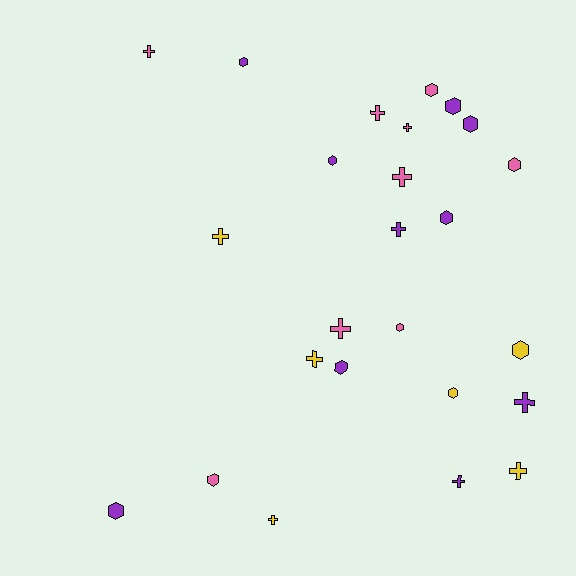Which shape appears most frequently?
Hexagon, with 13 objects.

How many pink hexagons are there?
There are 4 pink hexagons.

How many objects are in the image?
There are 25 objects.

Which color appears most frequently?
Purple, with 10 objects.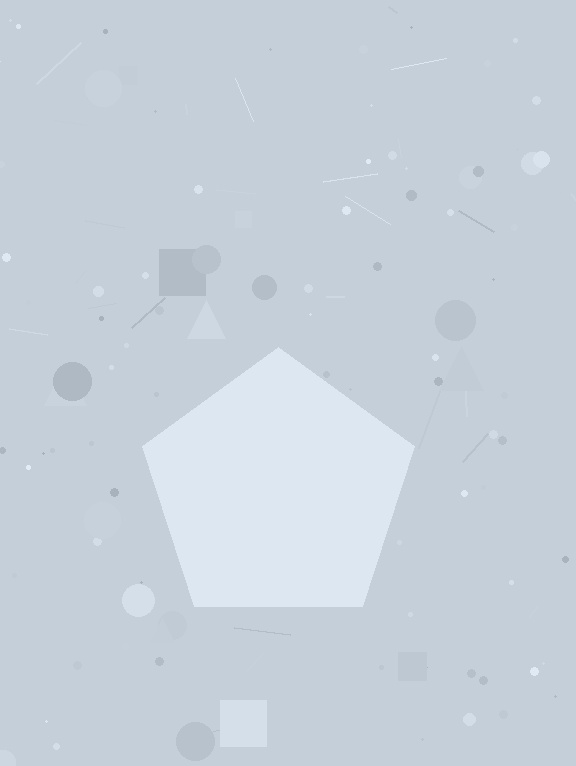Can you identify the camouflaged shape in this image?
The camouflaged shape is a pentagon.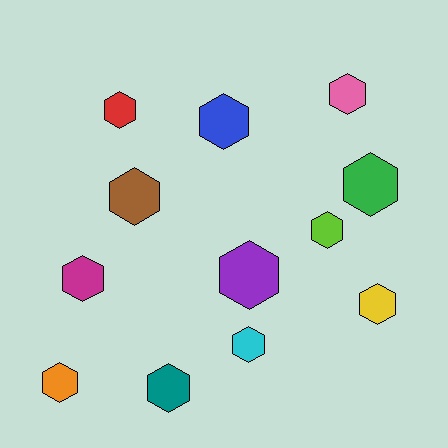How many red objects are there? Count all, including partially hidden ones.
There is 1 red object.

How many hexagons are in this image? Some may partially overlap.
There are 12 hexagons.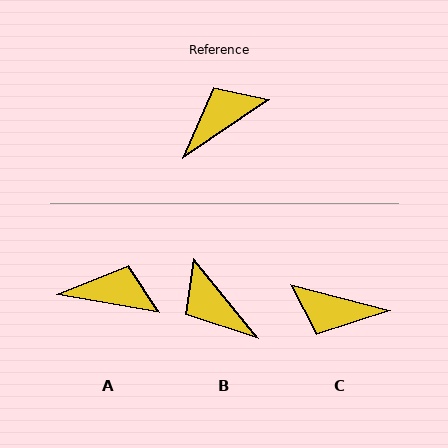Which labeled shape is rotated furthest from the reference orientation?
C, about 131 degrees away.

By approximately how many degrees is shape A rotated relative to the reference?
Approximately 44 degrees clockwise.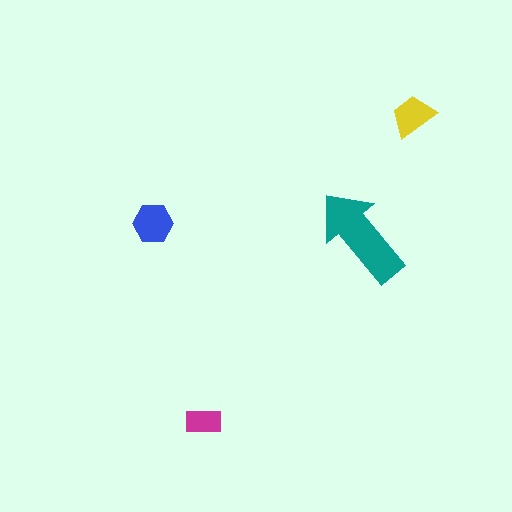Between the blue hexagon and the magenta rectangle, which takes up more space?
The blue hexagon.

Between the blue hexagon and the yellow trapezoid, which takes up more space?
The blue hexagon.